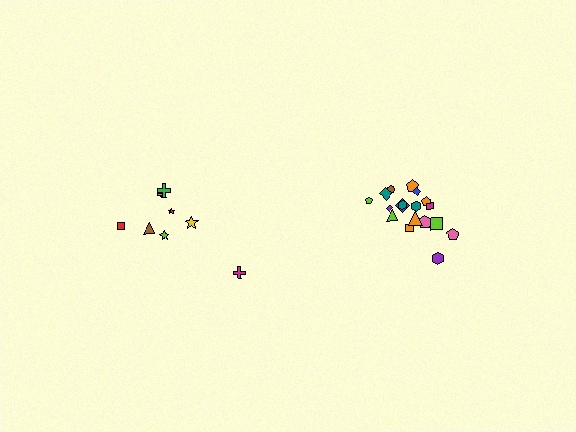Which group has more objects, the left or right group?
The right group.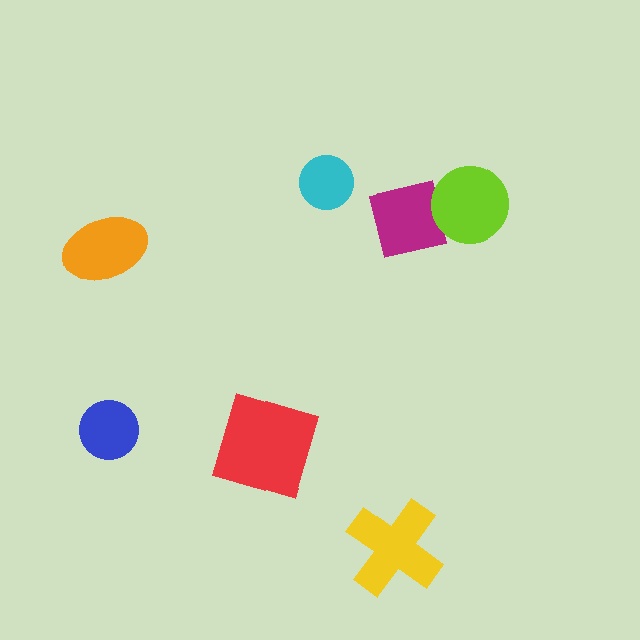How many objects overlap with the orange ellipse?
0 objects overlap with the orange ellipse.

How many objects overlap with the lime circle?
1 object overlaps with the lime circle.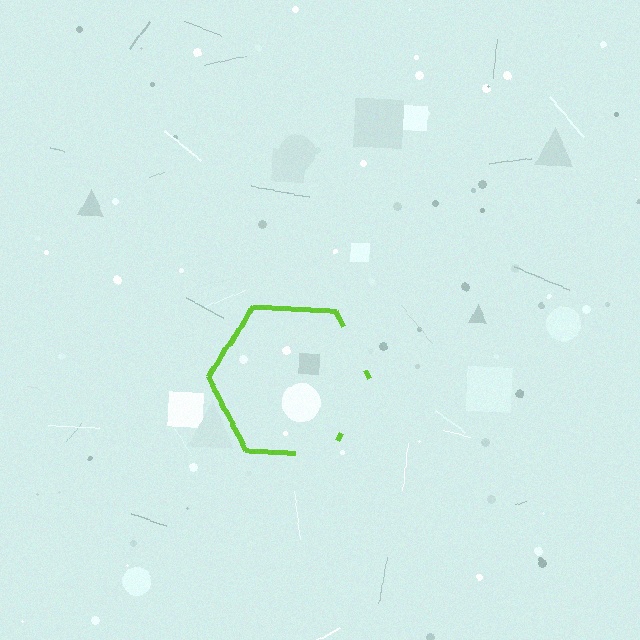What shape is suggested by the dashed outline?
The dashed outline suggests a hexagon.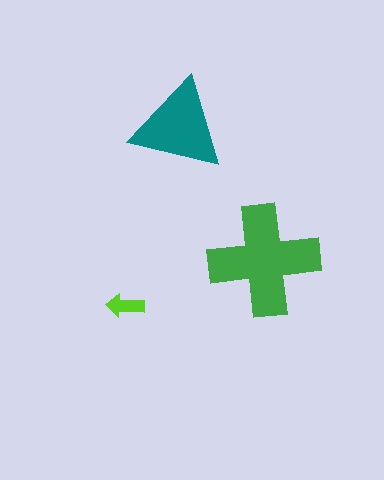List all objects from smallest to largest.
The lime arrow, the teal triangle, the green cross.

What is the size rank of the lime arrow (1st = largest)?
3rd.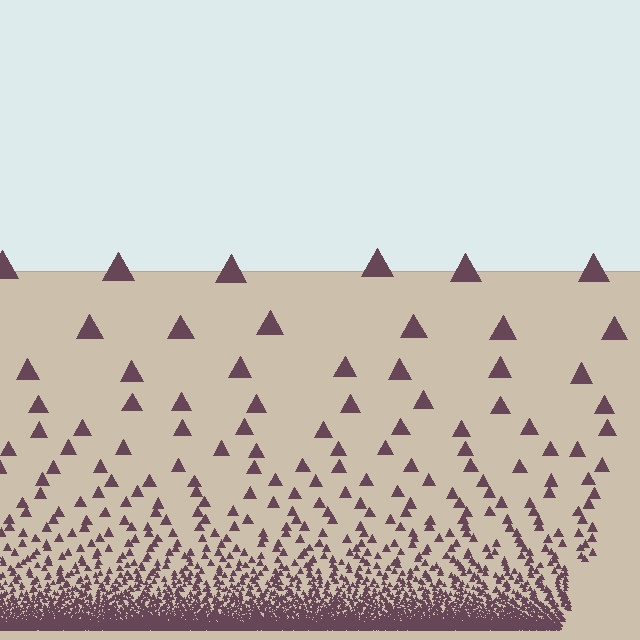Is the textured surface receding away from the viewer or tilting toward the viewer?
The surface appears to tilt toward the viewer. Texture elements get larger and sparser toward the top.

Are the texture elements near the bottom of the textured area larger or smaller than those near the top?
Smaller. The gradient is inverted — elements near the bottom are smaller and denser.